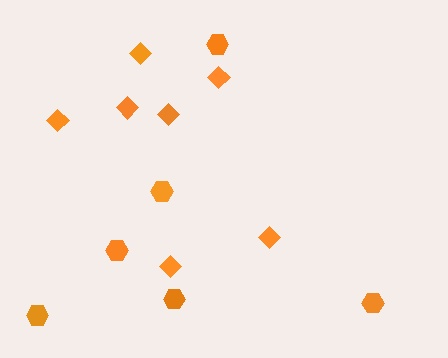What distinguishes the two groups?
There are 2 groups: one group of diamonds (7) and one group of hexagons (6).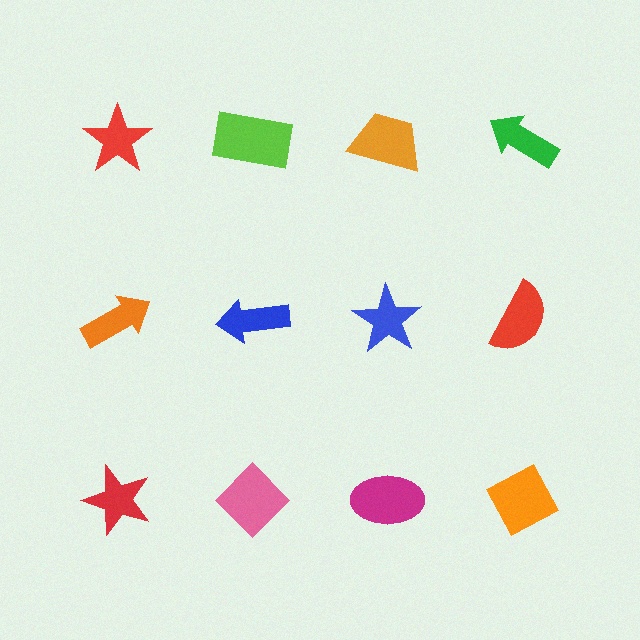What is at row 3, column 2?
A pink diamond.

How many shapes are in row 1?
4 shapes.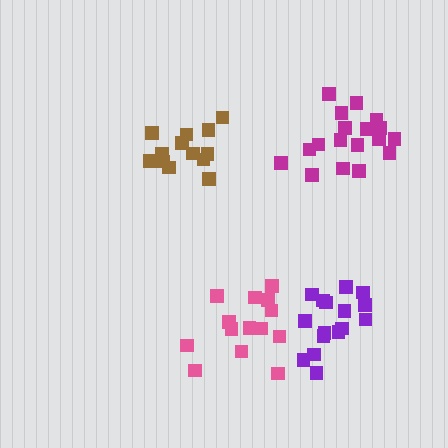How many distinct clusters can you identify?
There are 4 distinct clusters.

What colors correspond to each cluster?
The clusters are colored: magenta, purple, brown, pink.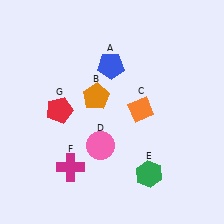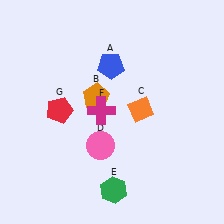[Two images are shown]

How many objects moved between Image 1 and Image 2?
2 objects moved between the two images.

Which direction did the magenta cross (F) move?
The magenta cross (F) moved up.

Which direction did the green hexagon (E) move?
The green hexagon (E) moved left.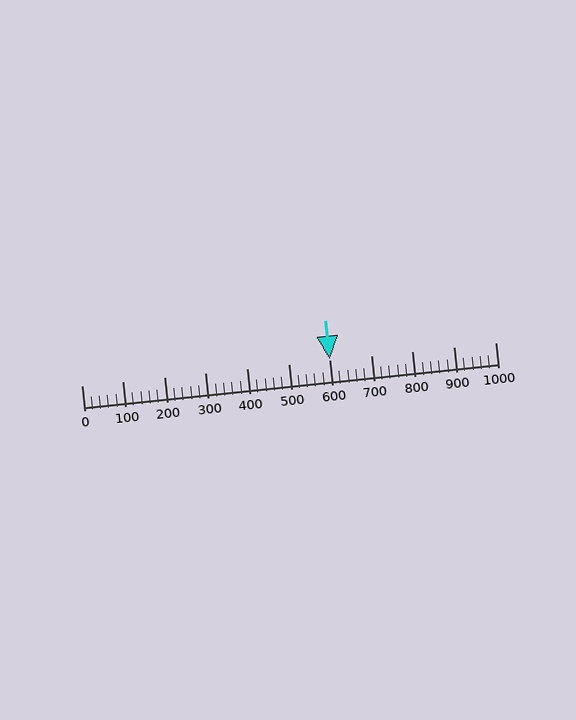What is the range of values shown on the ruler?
The ruler shows values from 0 to 1000.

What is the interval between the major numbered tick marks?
The major tick marks are spaced 100 units apart.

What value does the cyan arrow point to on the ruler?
The cyan arrow points to approximately 600.